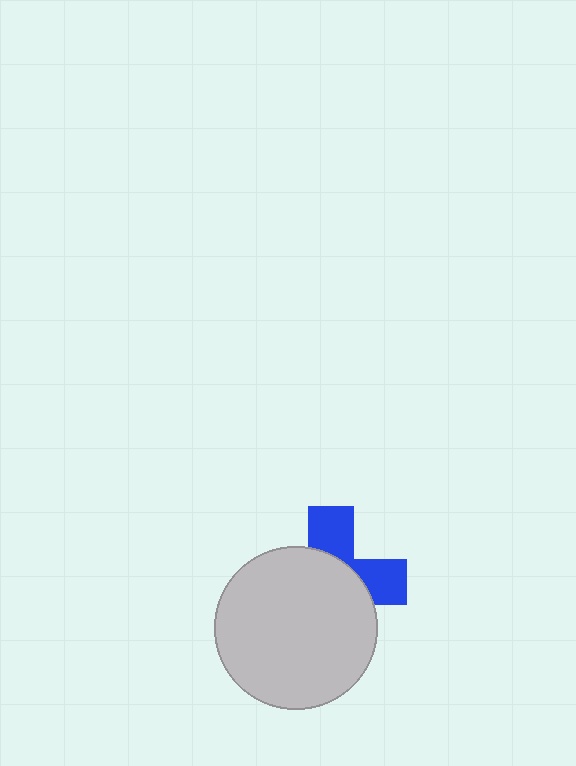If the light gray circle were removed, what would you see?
You would see the complete blue cross.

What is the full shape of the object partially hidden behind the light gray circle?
The partially hidden object is a blue cross.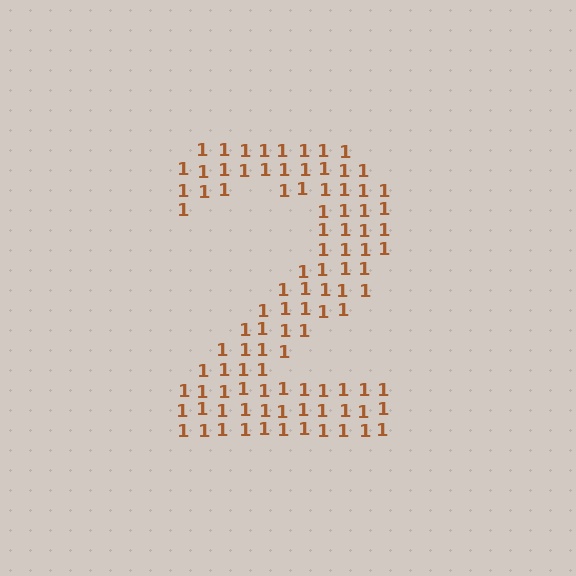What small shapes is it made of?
It is made of small digit 1's.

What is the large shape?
The large shape is the digit 2.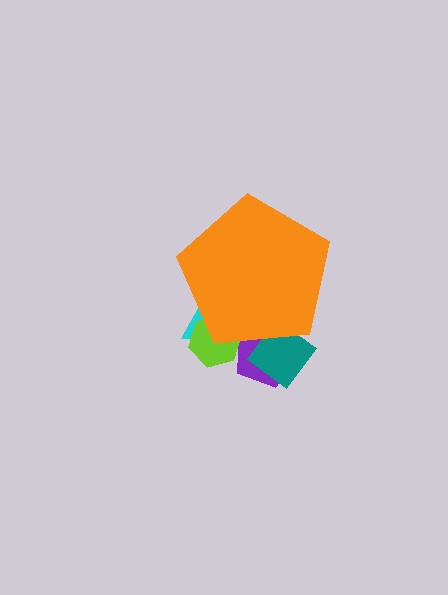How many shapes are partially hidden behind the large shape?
4 shapes are partially hidden.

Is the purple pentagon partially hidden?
Yes, the purple pentagon is partially hidden behind the orange pentagon.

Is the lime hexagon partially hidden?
Yes, the lime hexagon is partially hidden behind the orange pentagon.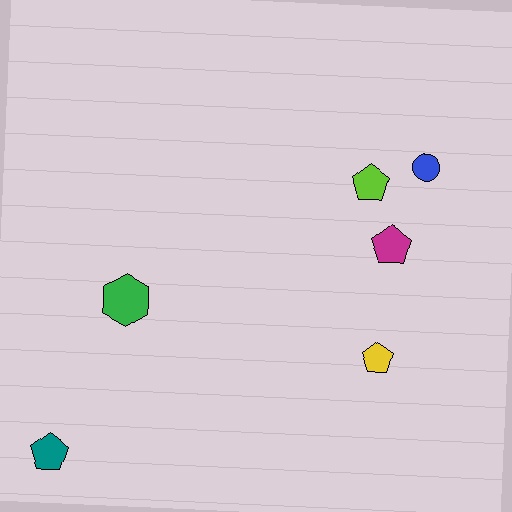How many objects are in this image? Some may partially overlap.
There are 6 objects.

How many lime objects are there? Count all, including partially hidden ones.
There is 1 lime object.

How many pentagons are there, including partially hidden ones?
There are 4 pentagons.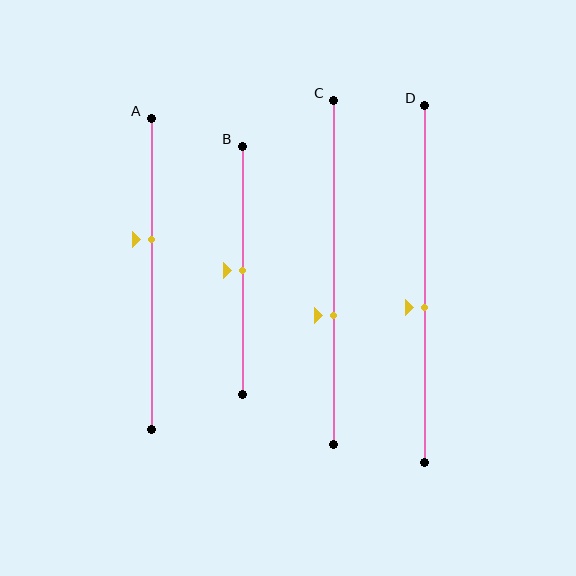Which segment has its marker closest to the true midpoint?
Segment B has its marker closest to the true midpoint.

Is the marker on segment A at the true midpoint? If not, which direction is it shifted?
No, the marker on segment A is shifted upward by about 11% of the segment length.